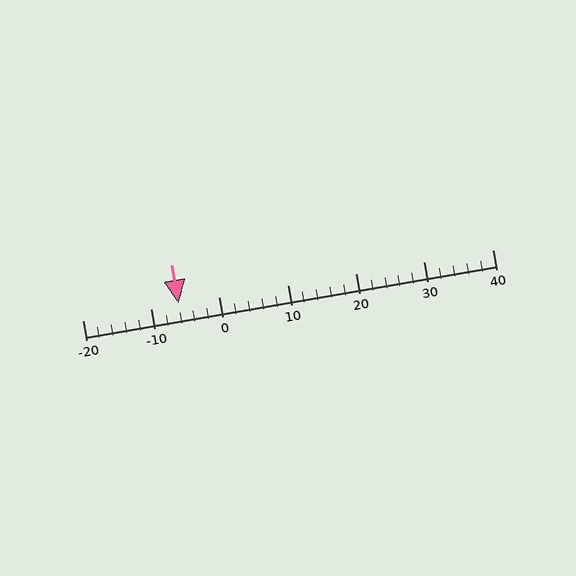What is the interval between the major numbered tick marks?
The major tick marks are spaced 10 units apart.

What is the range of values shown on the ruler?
The ruler shows values from -20 to 40.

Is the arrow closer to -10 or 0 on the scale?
The arrow is closer to -10.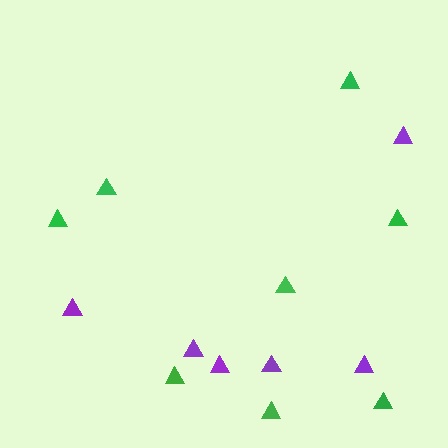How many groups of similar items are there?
There are 2 groups: one group of purple triangles (6) and one group of green triangles (8).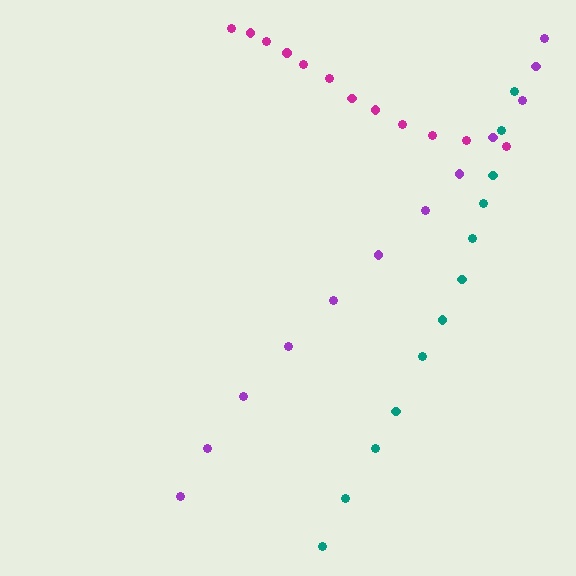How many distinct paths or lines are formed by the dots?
There are 3 distinct paths.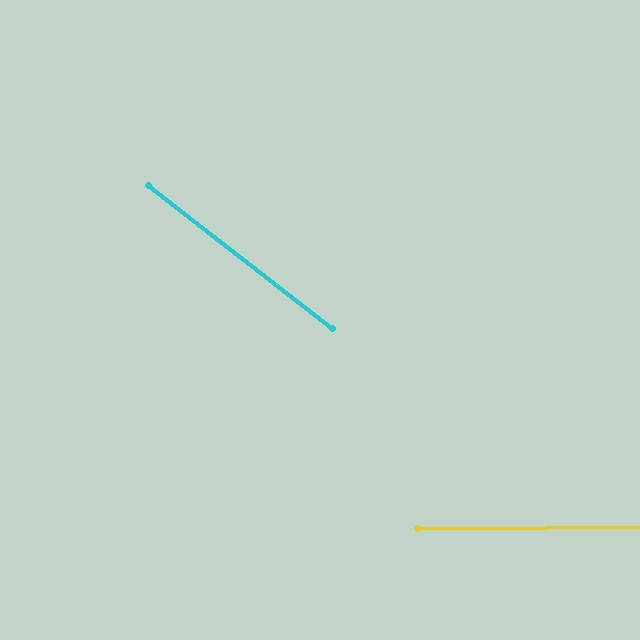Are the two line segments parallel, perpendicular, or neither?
Neither parallel nor perpendicular — they differ by about 38°.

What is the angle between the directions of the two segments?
Approximately 38 degrees.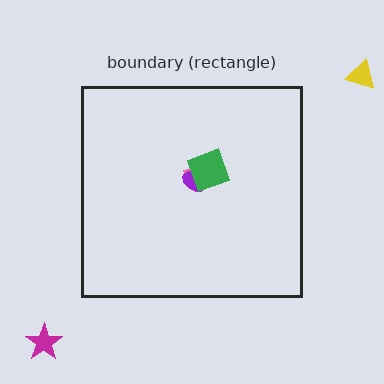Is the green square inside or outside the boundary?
Inside.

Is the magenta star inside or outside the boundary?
Outside.